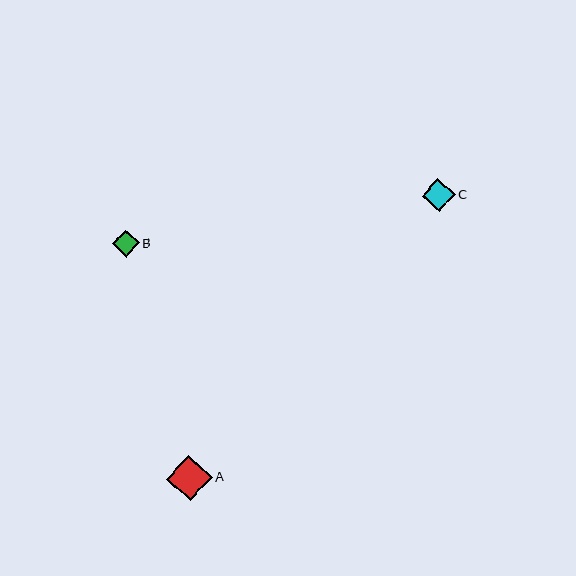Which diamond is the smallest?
Diamond B is the smallest with a size of approximately 27 pixels.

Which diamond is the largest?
Diamond A is the largest with a size of approximately 46 pixels.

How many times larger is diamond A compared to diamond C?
Diamond A is approximately 1.4 times the size of diamond C.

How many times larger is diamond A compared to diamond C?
Diamond A is approximately 1.4 times the size of diamond C.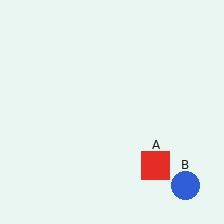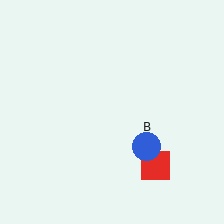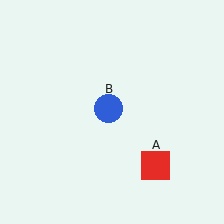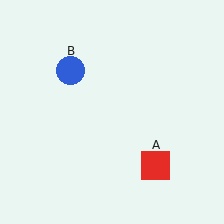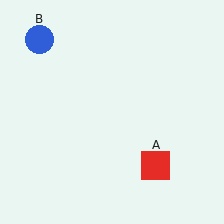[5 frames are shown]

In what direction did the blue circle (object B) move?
The blue circle (object B) moved up and to the left.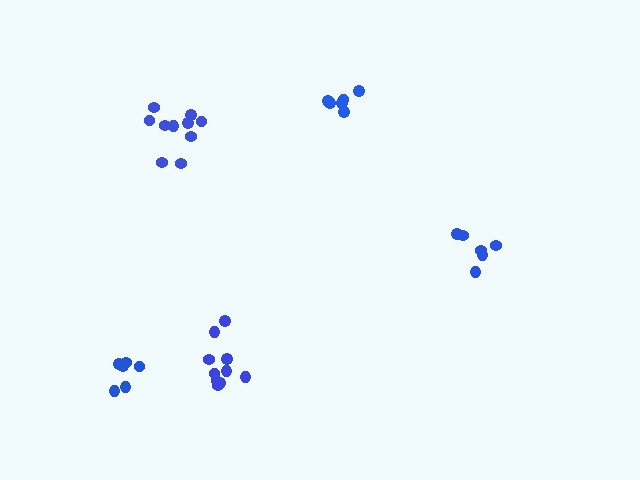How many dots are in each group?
Group 1: 10 dots, Group 2: 10 dots, Group 3: 6 dots, Group 4: 6 dots, Group 5: 6 dots (38 total).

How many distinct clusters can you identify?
There are 5 distinct clusters.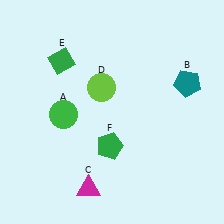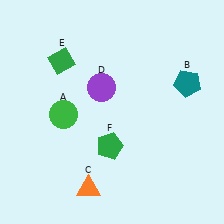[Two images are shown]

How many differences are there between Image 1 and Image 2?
There are 2 differences between the two images.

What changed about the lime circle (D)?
In Image 1, D is lime. In Image 2, it changed to purple.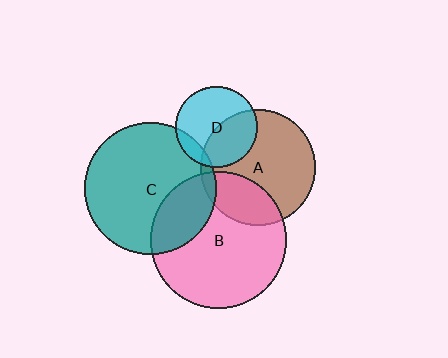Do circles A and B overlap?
Yes.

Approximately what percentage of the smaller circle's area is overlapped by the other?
Approximately 25%.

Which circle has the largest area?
Circle B (pink).